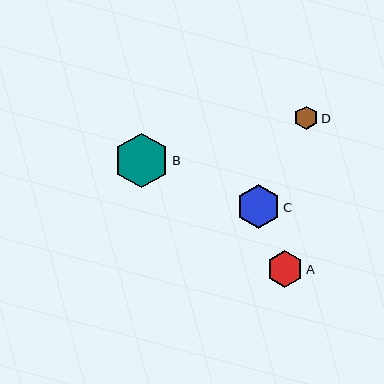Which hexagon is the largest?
Hexagon B is the largest with a size of approximately 55 pixels.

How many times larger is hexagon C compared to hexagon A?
Hexagon C is approximately 1.2 times the size of hexagon A.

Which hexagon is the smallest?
Hexagon D is the smallest with a size of approximately 23 pixels.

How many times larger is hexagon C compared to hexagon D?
Hexagon C is approximately 1.9 times the size of hexagon D.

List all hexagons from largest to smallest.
From largest to smallest: B, C, A, D.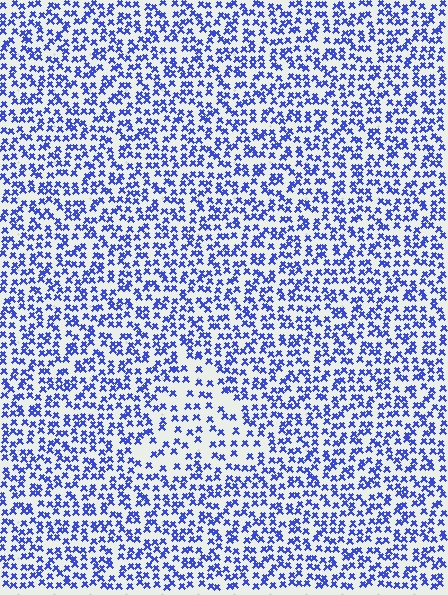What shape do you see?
I see a triangle.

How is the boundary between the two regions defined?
The boundary is defined by a change in element density (approximately 1.8x ratio). All elements are the same color, size, and shape.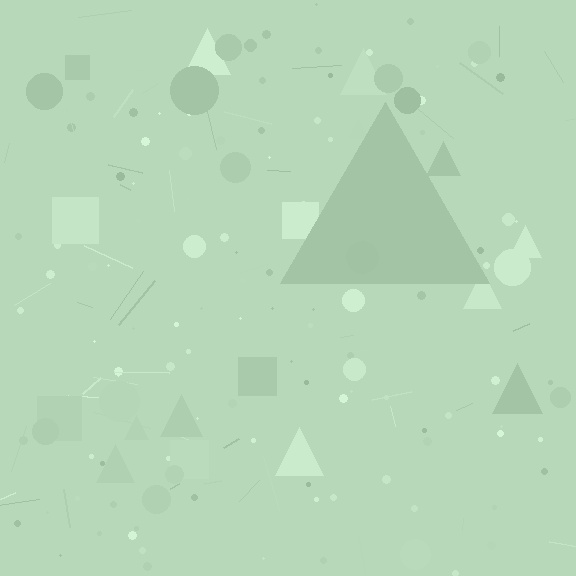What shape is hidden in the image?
A triangle is hidden in the image.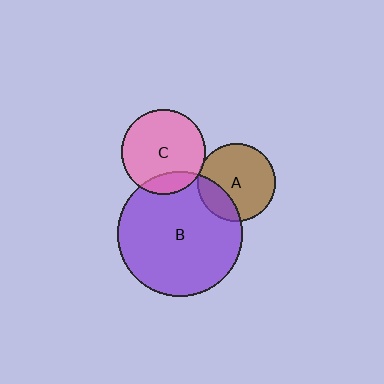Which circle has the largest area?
Circle B (purple).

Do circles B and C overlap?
Yes.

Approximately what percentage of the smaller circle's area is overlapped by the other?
Approximately 15%.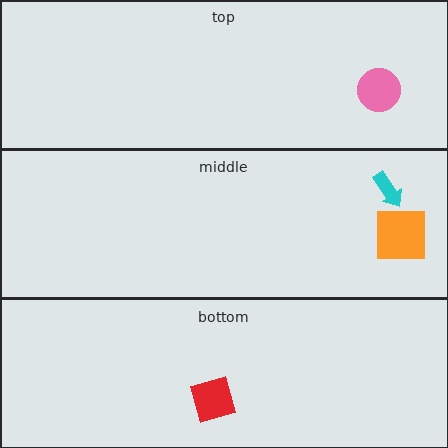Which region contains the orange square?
The middle region.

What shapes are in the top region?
The pink circle.